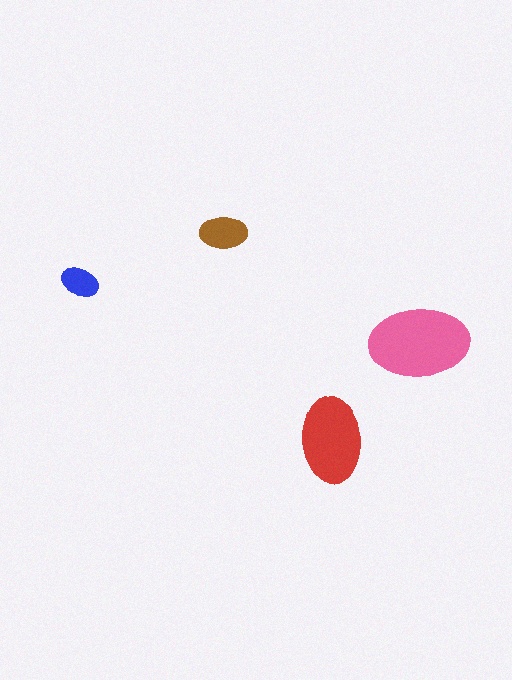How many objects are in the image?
There are 4 objects in the image.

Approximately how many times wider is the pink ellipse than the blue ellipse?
About 2.5 times wider.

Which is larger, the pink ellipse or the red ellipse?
The pink one.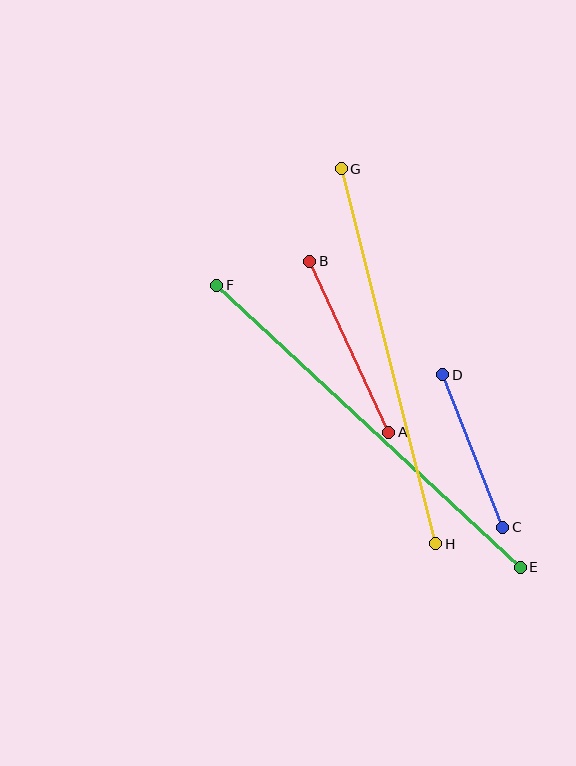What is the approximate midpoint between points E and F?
The midpoint is at approximately (368, 426) pixels.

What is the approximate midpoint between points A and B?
The midpoint is at approximately (349, 347) pixels.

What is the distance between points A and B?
The distance is approximately 189 pixels.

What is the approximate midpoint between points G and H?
The midpoint is at approximately (388, 356) pixels.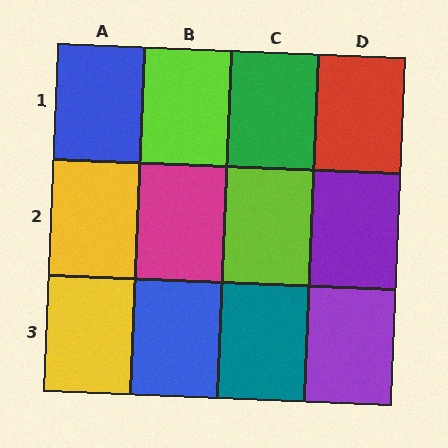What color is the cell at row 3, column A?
Yellow.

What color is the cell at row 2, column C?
Lime.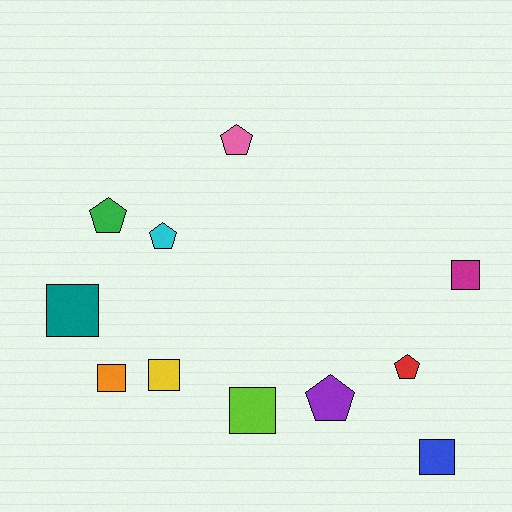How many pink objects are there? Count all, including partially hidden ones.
There is 1 pink object.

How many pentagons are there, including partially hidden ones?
There are 5 pentagons.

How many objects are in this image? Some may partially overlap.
There are 11 objects.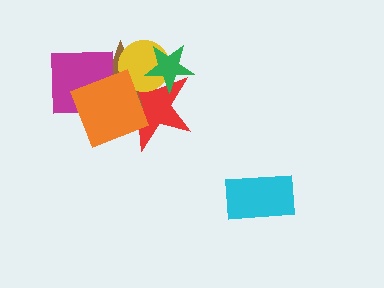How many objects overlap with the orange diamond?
4 objects overlap with the orange diamond.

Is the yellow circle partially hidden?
Yes, it is partially covered by another shape.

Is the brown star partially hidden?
Yes, it is partially covered by another shape.